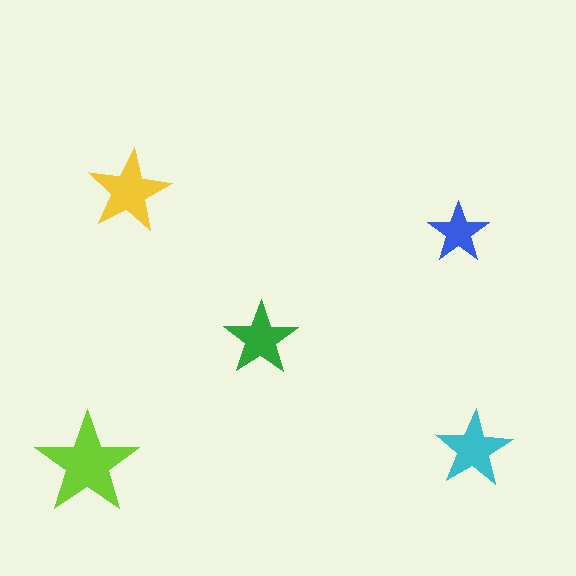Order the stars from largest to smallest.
the lime one, the yellow one, the cyan one, the green one, the blue one.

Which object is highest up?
The yellow star is topmost.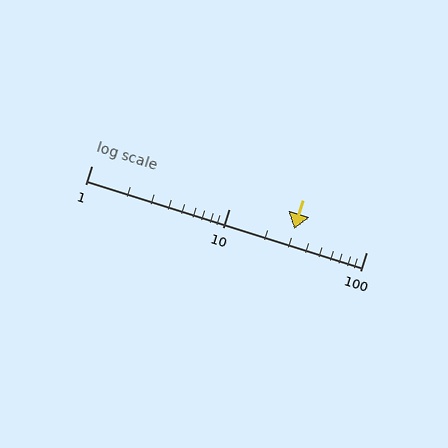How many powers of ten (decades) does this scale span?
The scale spans 2 decades, from 1 to 100.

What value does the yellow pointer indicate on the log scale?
The pointer indicates approximately 30.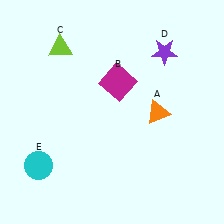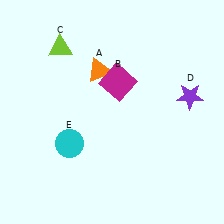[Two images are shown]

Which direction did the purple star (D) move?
The purple star (D) moved down.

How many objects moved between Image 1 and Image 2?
3 objects moved between the two images.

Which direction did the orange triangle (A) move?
The orange triangle (A) moved left.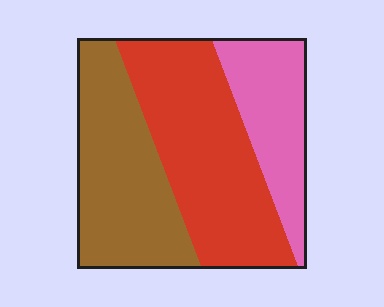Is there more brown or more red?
Red.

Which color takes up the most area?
Red, at roughly 40%.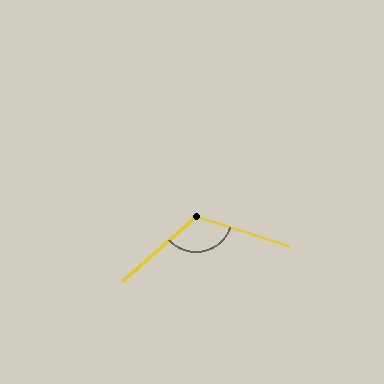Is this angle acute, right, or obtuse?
It is obtuse.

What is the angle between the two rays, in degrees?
Approximately 120 degrees.